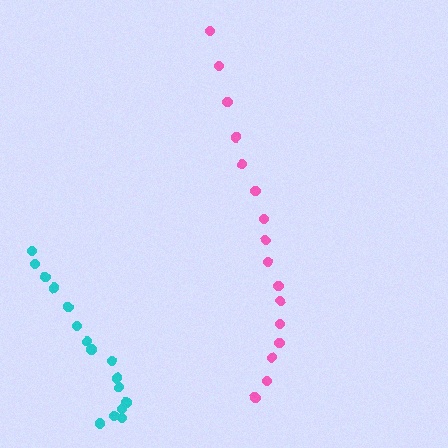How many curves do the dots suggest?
There are 2 distinct paths.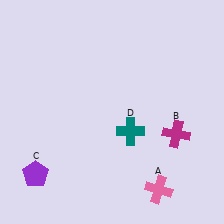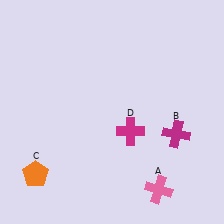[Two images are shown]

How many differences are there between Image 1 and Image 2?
There are 2 differences between the two images.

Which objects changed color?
C changed from purple to orange. D changed from teal to magenta.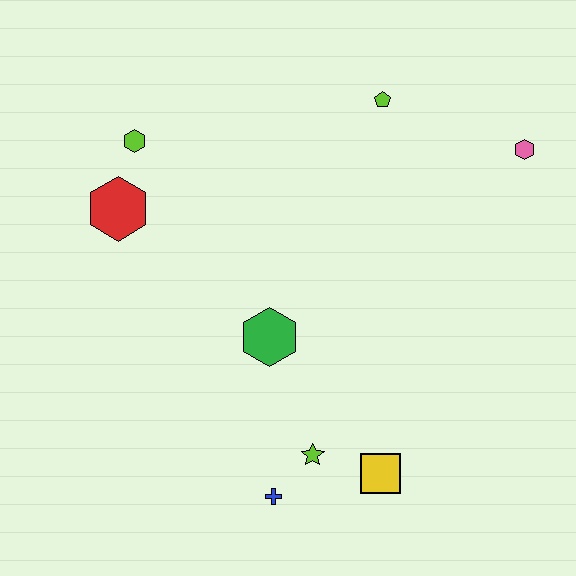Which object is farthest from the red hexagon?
The pink hexagon is farthest from the red hexagon.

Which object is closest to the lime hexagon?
The red hexagon is closest to the lime hexagon.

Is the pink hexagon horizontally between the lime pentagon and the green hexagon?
No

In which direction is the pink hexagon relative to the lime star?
The pink hexagon is above the lime star.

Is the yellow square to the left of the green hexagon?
No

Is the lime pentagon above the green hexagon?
Yes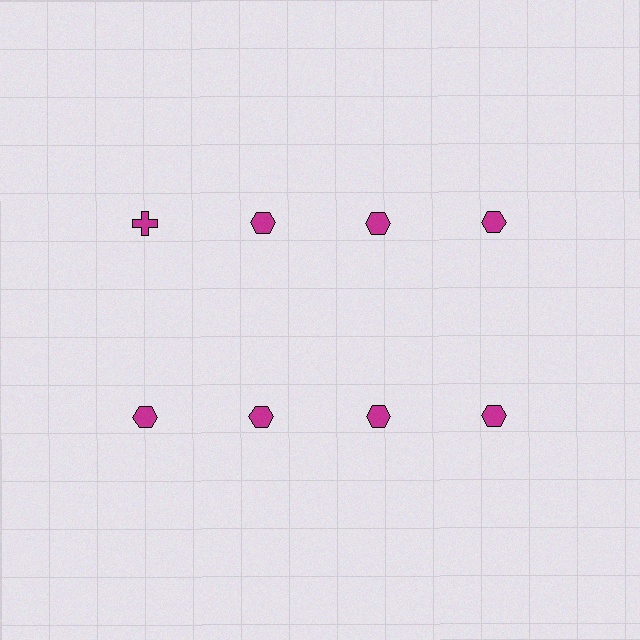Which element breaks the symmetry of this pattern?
The magenta cross in the top row, leftmost column breaks the symmetry. All other shapes are magenta hexagons.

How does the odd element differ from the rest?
It has a different shape: cross instead of hexagon.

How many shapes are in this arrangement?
There are 8 shapes arranged in a grid pattern.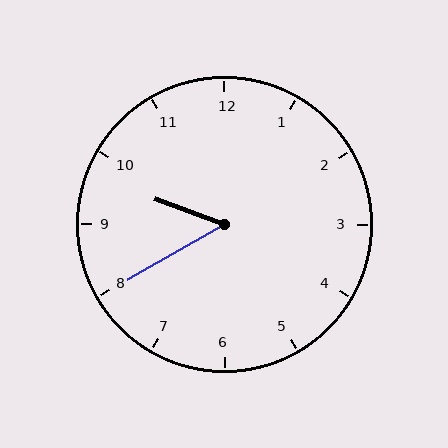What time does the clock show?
9:40.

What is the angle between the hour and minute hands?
Approximately 50 degrees.